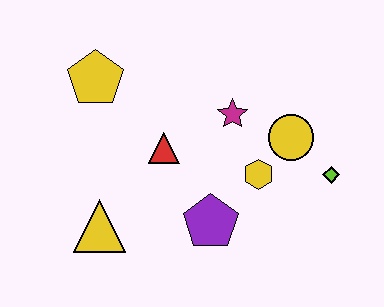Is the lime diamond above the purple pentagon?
Yes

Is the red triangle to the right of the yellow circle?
No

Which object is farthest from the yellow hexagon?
The yellow pentagon is farthest from the yellow hexagon.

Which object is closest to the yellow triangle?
The red triangle is closest to the yellow triangle.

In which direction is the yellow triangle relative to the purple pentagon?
The yellow triangle is to the left of the purple pentagon.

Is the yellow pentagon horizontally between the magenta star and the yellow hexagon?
No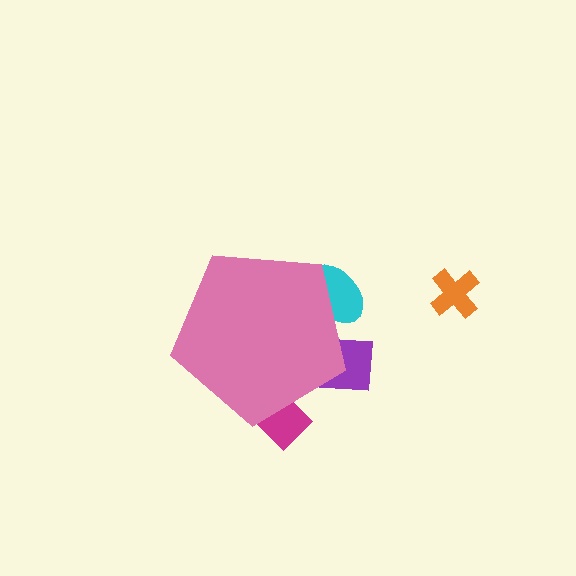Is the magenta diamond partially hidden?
Yes, the magenta diamond is partially hidden behind the pink pentagon.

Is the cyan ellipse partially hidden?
Yes, the cyan ellipse is partially hidden behind the pink pentagon.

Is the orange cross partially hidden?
No, the orange cross is fully visible.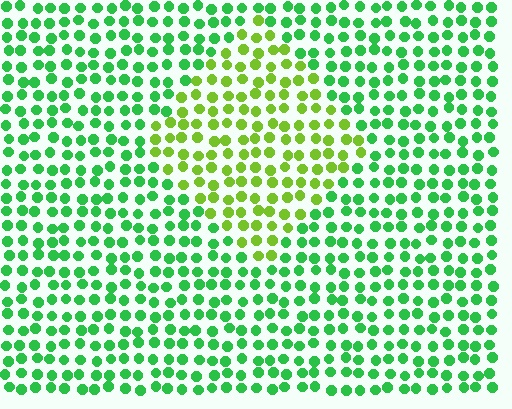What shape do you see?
I see a diamond.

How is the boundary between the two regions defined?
The boundary is defined purely by a slight shift in hue (about 42 degrees). Spacing, size, and orientation are identical on both sides.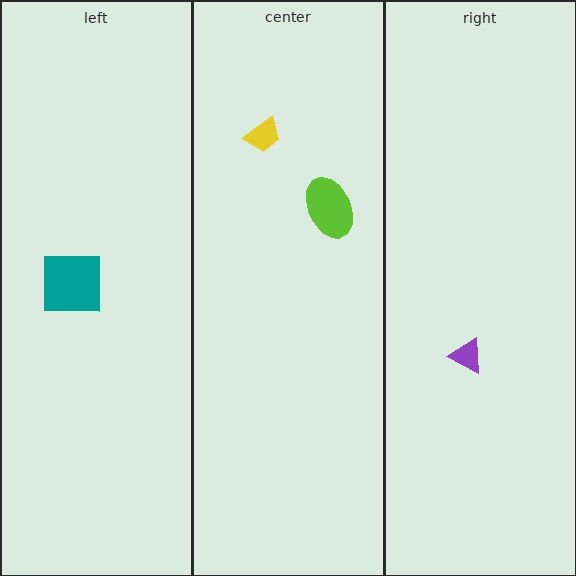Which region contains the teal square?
The left region.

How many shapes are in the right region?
1.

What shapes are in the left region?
The teal square.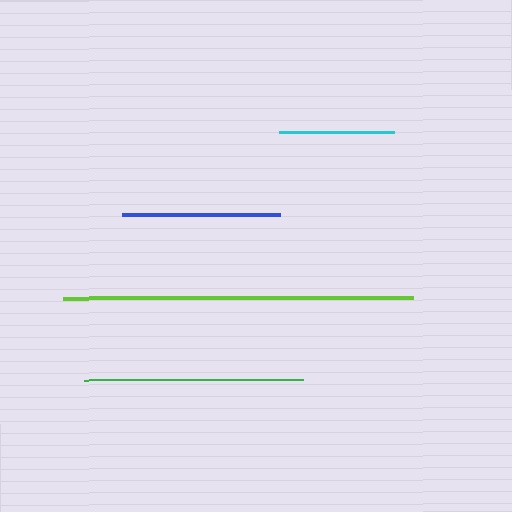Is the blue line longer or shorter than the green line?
The green line is longer than the blue line.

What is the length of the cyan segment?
The cyan segment is approximately 115 pixels long.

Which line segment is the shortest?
The cyan line is the shortest at approximately 115 pixels.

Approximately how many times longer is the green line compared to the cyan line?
The green line is approximately 1.9 times the length of the cyan line.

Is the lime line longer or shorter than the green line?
The lime line is longer than the green line.